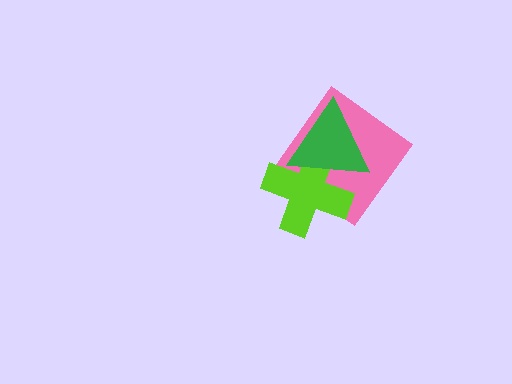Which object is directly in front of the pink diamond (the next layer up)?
The lime cross is directly in front of the pink diamond.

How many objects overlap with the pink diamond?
2 objects overlap with the pink diamond.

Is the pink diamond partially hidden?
Yes, it is partially covered by another shape.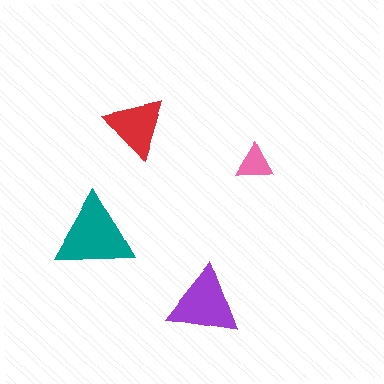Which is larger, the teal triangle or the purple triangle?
The teal one.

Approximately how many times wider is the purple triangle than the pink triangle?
About 2 times wider.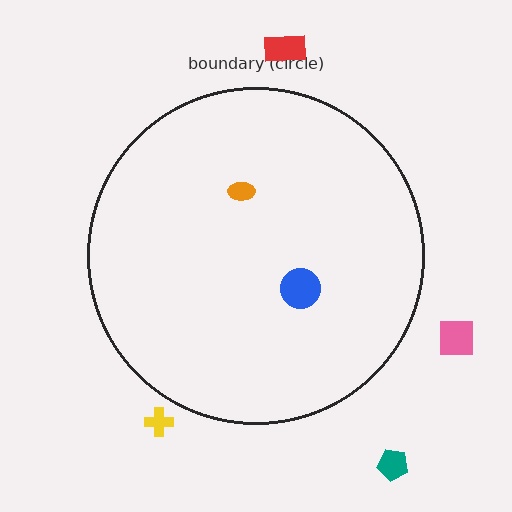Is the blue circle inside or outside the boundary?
Inside.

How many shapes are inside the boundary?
2 inside, 4 outside.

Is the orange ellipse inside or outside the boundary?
Inside.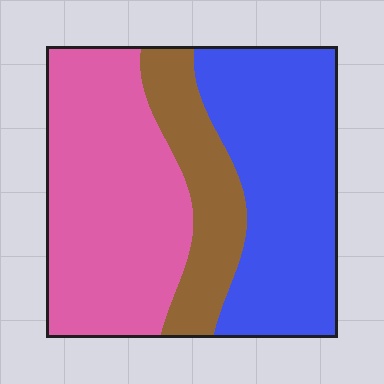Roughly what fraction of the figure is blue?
Blue takes up about two fifths (2/5) of the figure.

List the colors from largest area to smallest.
From largest to smallest: pink, blue, brown.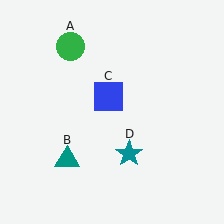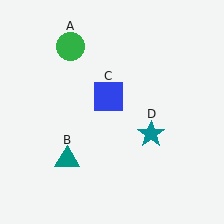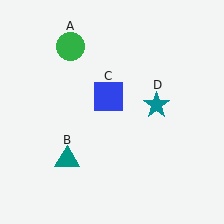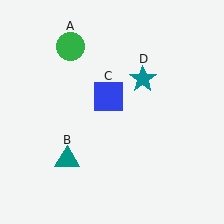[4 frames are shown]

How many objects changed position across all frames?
1 object changed position: teal star (object D).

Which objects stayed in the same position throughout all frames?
Green circle (object A) and teal triangle (object B) and blue square (object C) remained stationary.